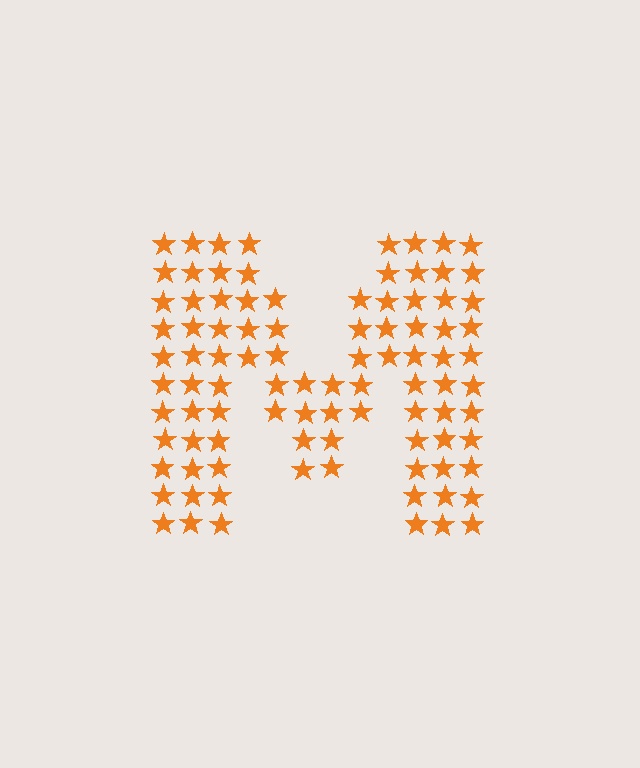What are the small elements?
The small elements are stars.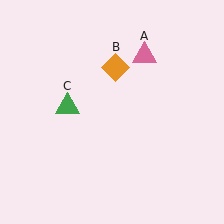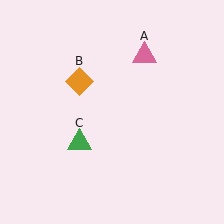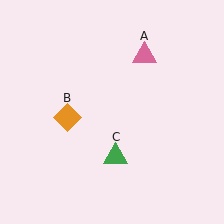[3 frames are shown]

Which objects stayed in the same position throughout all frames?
Pink triangle (object A) remained stationary.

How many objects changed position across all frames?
2 objects changed position: orange diamond (object B), green triangle (object C).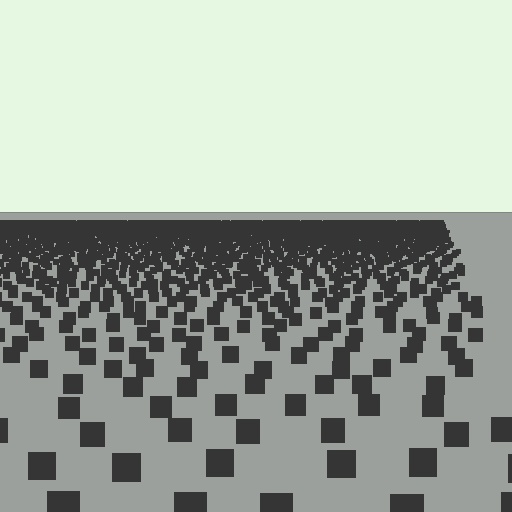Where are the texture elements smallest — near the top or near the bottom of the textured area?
Near the top.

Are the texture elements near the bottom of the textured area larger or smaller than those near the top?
Larger. Near the bottom, elements are closer to the viewer and appear at a bigger on-screen size.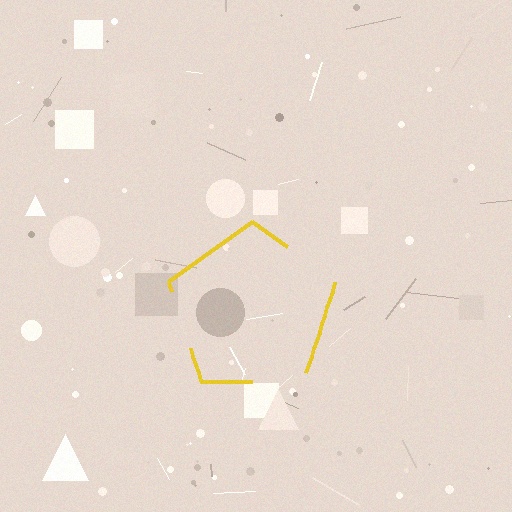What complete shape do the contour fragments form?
The contour fragments form a pentagon.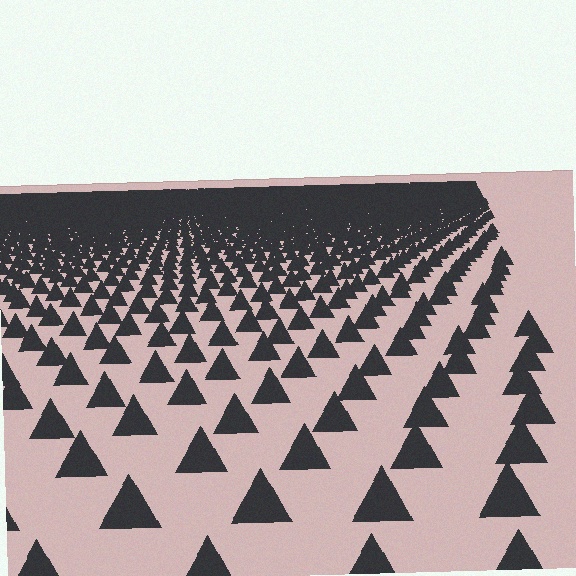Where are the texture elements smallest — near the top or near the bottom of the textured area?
Near the top.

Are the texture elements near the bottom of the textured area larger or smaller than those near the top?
Larger. Near the bottom, elements are closer to the viewer and appear at a bigger on-screen size.